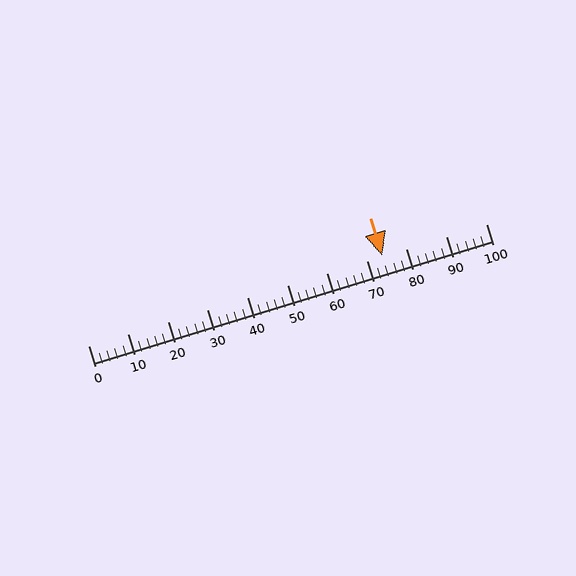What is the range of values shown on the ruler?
The ruler shows values from 0 to 100.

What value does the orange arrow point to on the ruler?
The orange arrow points to approximately 74.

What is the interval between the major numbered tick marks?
The major tick marks are spaced 10 units apart.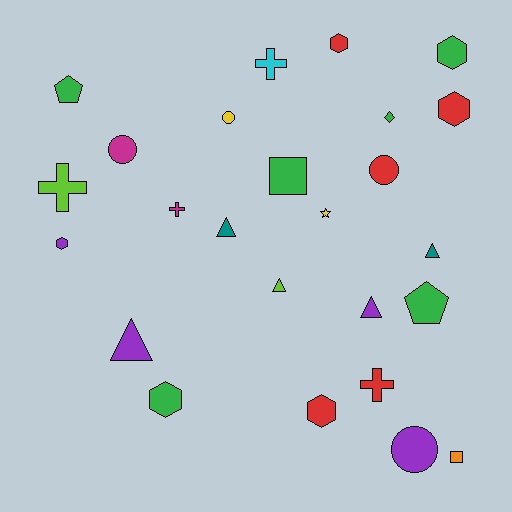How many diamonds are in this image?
There is 1 diamond.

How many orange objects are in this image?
There is 1 orange object.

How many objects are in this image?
There are 25 objects.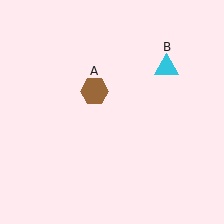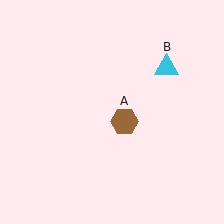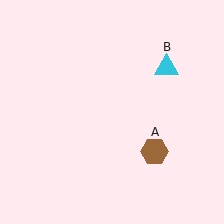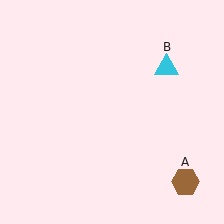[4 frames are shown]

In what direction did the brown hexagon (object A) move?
The brown hexagon (object A) moved down and to the right.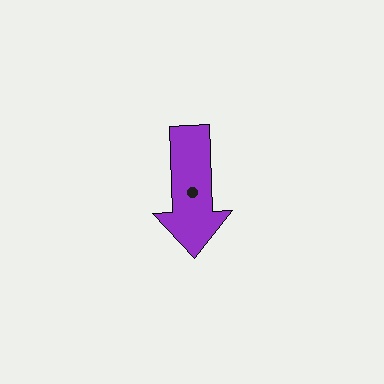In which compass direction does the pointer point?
South.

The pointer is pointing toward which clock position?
Roughly 6 o'clock.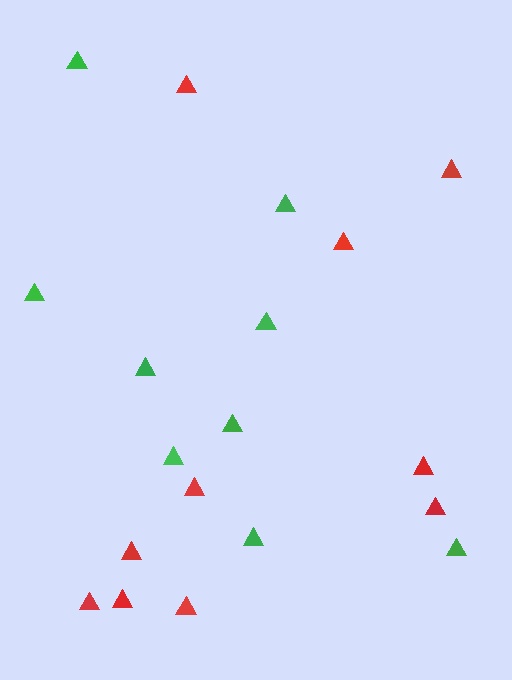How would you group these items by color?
There are 2 groups: one group of green triangles (9) and one group of red triangles (10).